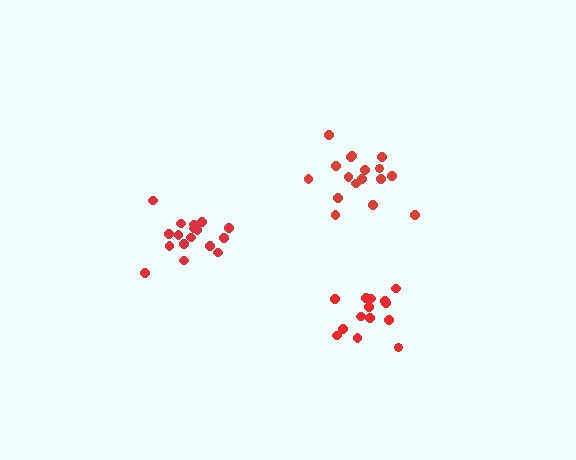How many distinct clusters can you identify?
There are 3 distinct clusters.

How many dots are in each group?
Group 1: 17 dots, Group 2: 14 dots, Group 3: 17 dots (48 total).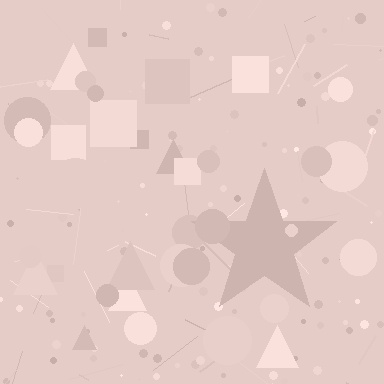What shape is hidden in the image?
A star is hidden in the image.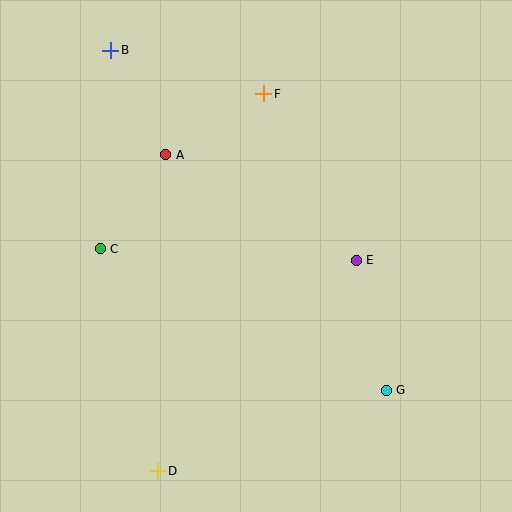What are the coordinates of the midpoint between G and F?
The midpoint between G and F is at (325, 242).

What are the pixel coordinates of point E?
Point E is at (356, 260).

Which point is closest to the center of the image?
Point E at (356, 260) is closest to the center.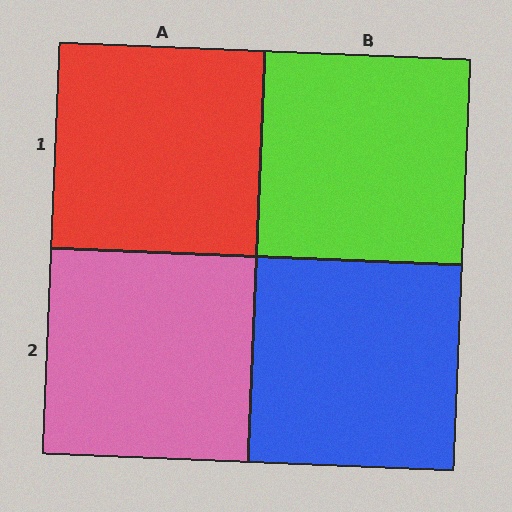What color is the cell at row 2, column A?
Pink.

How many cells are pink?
1 cell is pink.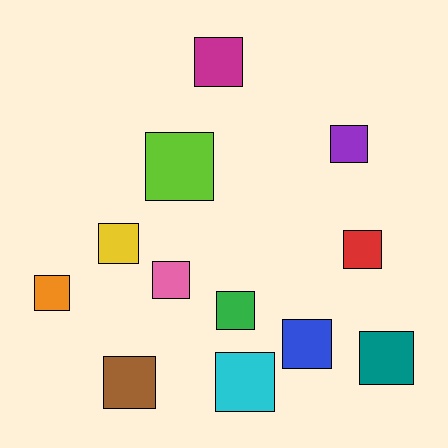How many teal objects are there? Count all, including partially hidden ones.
There is 1 teal object.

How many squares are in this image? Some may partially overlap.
There are 12 squares.